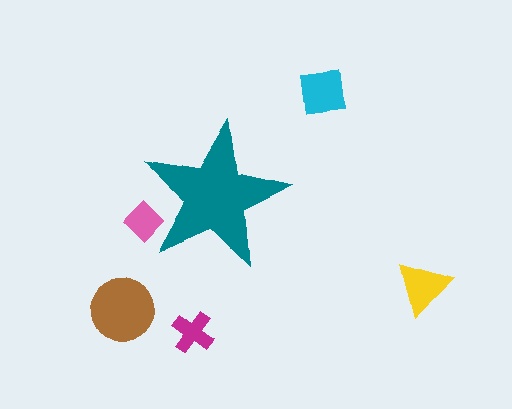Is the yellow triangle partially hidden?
No, the yellow triangle is fully visible.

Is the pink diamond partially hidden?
Yes, the pink diamond is partially hidden behind the teal star.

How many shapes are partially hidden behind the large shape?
1 shape is partially hidden.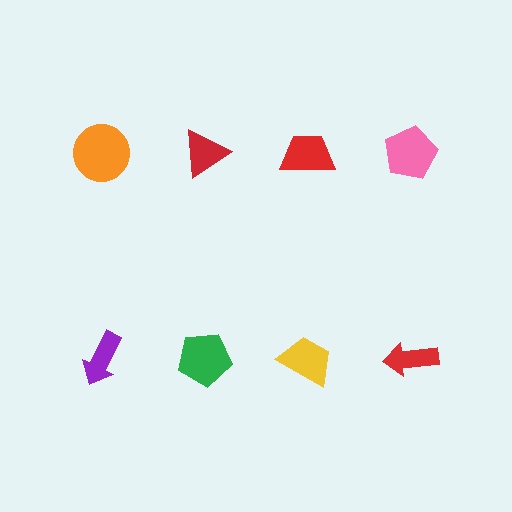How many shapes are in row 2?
4 shapes.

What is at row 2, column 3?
A yellow trapezoid.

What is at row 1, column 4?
A pink pentagon.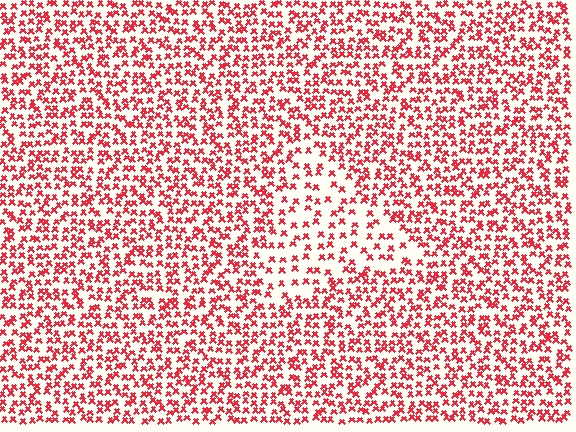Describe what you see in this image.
The image contains small red elements arranged at two different densities. A triangle-shaped region is visible where the elements are less densely packed than the surrounding area.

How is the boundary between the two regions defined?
The boundary is defined by a change in element density (approximately 1.9x ratio). All elements are the same color, size, and shape.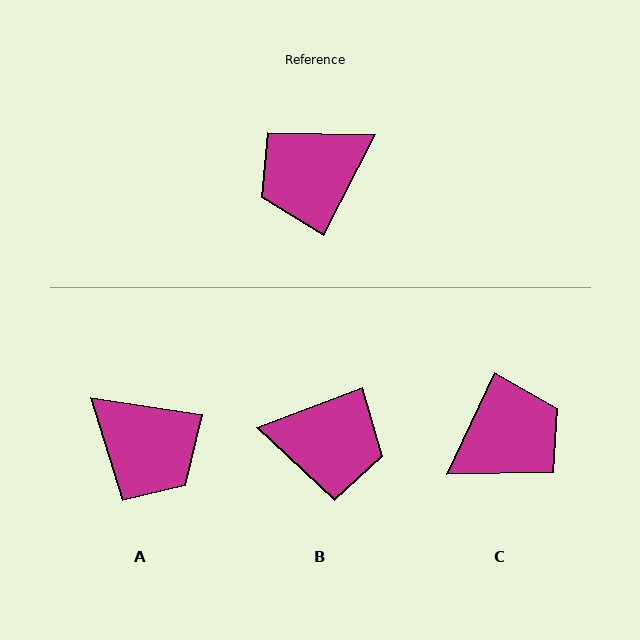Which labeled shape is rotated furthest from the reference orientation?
C, about 178 degrees away.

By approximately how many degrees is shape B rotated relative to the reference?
Approximately 138 degrees counter-clockwise.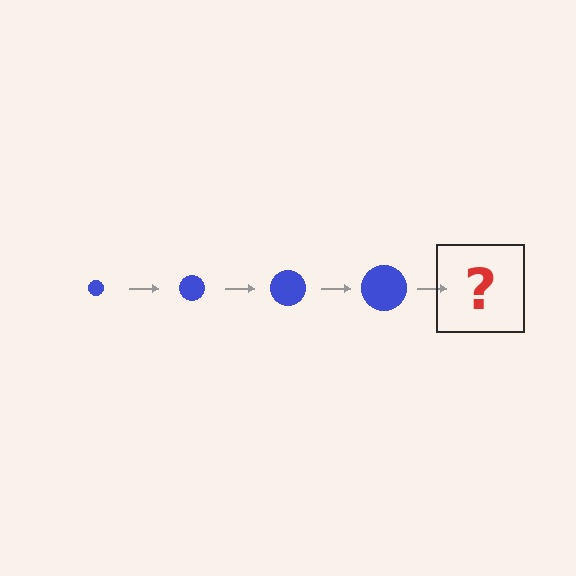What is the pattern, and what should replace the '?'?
The pattern is that the circle gets progressively larger each step. The '?' should be a blue circle, larger than the previous one.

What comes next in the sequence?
The next element should be a blue circle, larger than the previous one.